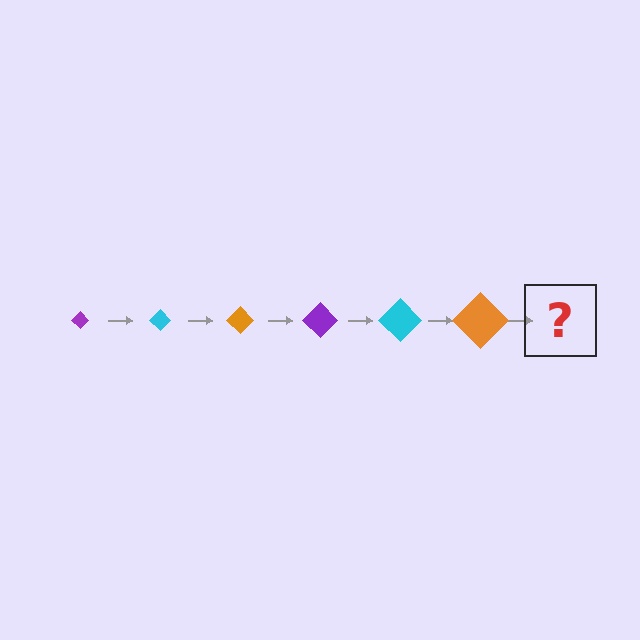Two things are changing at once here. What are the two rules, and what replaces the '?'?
The two rules are that the diamond grows larger each step and the color cycles through purple, cyan, and orange. The '?' should be a purple diamond, larger than the previous one.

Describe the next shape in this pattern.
It should be a purple diamond, larger than the previous one.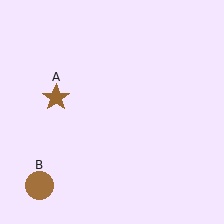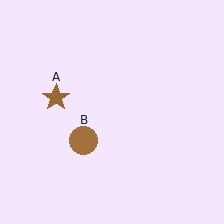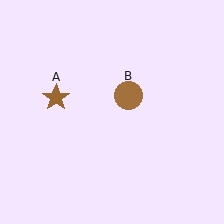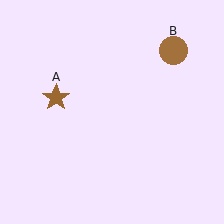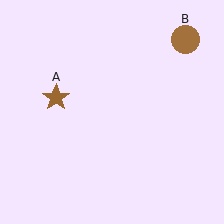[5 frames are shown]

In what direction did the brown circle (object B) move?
The brown circle (object B) moved up and to the right.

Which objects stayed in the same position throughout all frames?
Brown star (object A) remained stationary.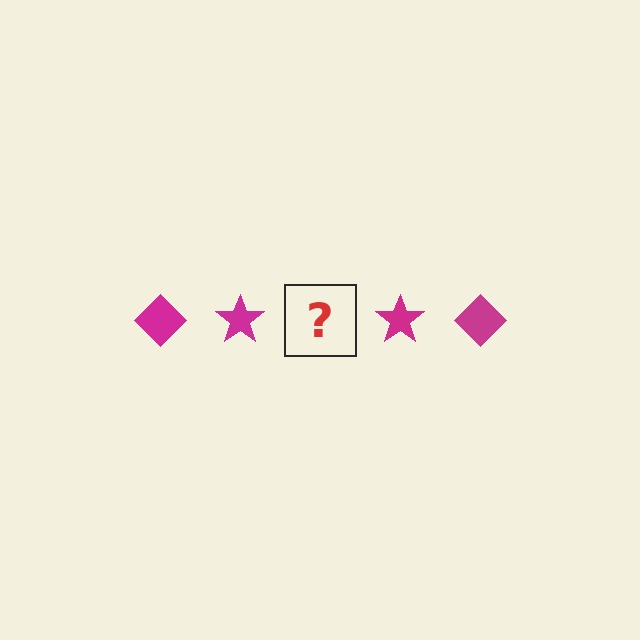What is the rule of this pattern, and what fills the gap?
The rule is that the pattern cycles through diamond, star shapes in magenta. The gap should be filled with a magenta diamond.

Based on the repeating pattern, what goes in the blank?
The blank should be a magenta diamond.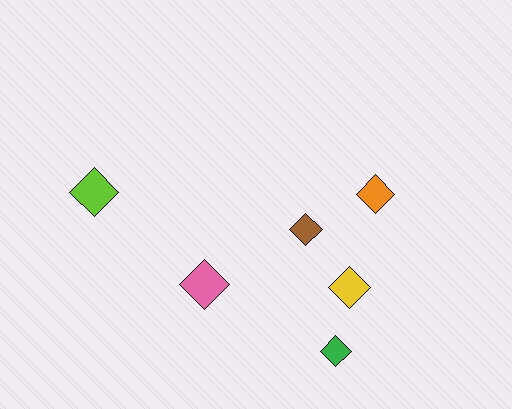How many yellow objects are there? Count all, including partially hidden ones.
There is 1 yellow object.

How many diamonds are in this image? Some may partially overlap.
There are 6 diamonds.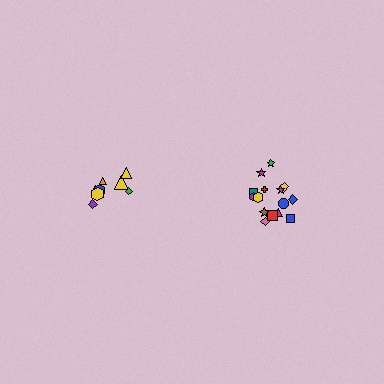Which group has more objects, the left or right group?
The right group.